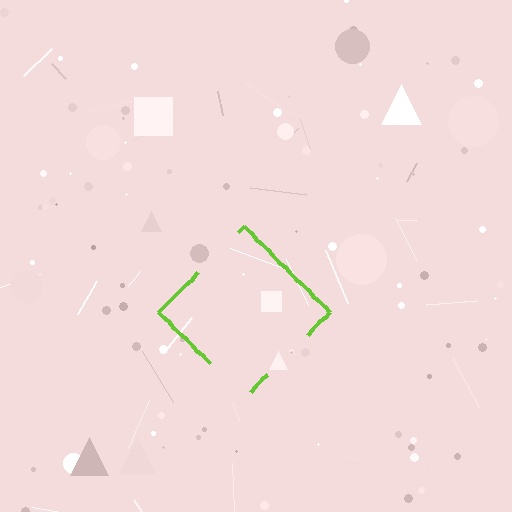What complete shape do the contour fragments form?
The contour fragments form a diamond.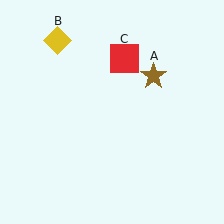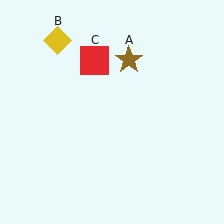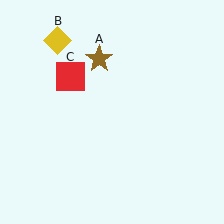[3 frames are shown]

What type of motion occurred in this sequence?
The brown star (object A), red square (object C) rotated counterclockwise around the center of the scene.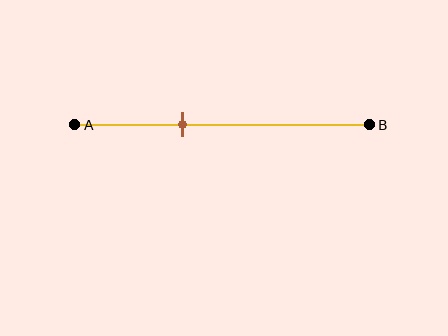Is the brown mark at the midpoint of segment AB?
No, the mark is at about 35% from A, not at the 50% midpoint.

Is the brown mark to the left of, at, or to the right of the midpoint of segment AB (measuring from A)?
The brown mark is to the left of the midpoint of segment AB.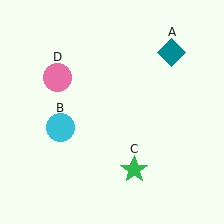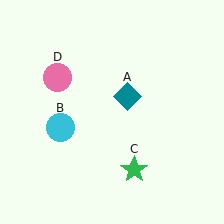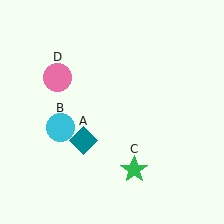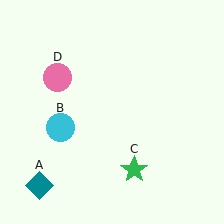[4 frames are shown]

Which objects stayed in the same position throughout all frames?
Cyan circle (object B) and green star (object C) and pink circle (object D) remained stationary.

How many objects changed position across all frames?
1 object changed position: teal diamond (object A).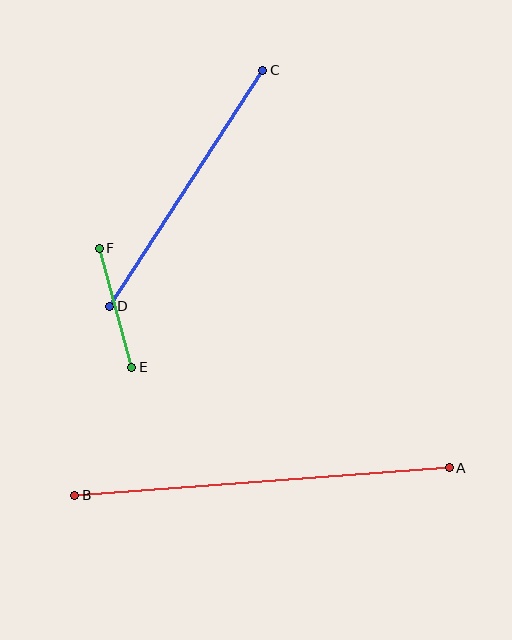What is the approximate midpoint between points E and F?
The midpoint is at approximately (115, 308) pixels.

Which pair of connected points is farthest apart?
Points A and B are farthest apart.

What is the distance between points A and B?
The distance is approximately 376 pixels.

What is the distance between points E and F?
The distance is approximately 123 pixels.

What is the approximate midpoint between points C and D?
The midpoint is at approximately (186, 188) pixels.